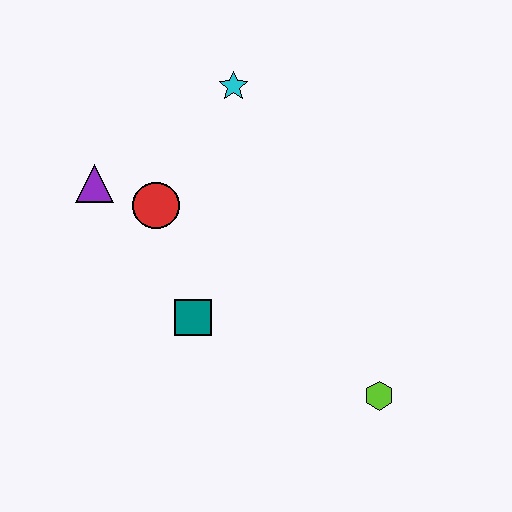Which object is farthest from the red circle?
The lime hexagon is farthest from the red circle.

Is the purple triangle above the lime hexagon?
Yes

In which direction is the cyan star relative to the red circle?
The cyan star is above the red circle.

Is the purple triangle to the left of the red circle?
Yes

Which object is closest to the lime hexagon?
The teal square is closest to the lime hexagon.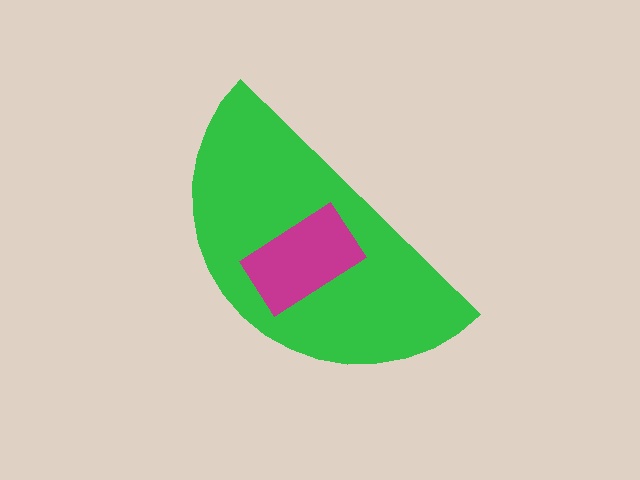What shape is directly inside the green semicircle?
The magenta rectangle.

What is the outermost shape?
The green semicircle.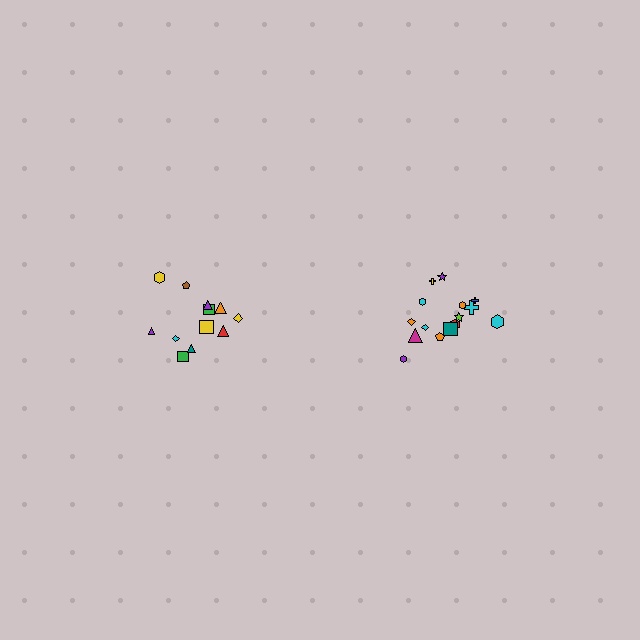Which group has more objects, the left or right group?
The right group.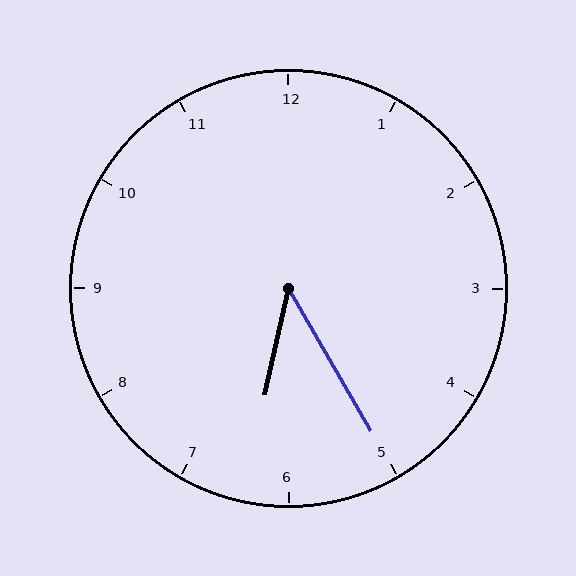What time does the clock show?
6:25.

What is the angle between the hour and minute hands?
Approximately 42 degrees.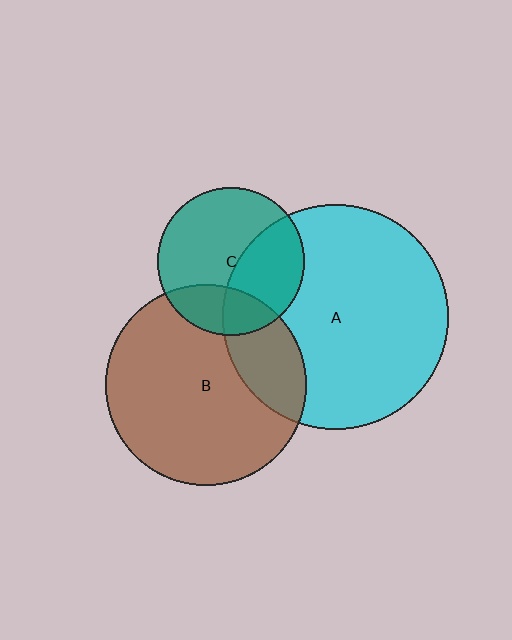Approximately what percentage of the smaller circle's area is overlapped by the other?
Approximately 25%.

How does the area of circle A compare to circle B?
Approximately 1.3 times.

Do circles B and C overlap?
Yes.